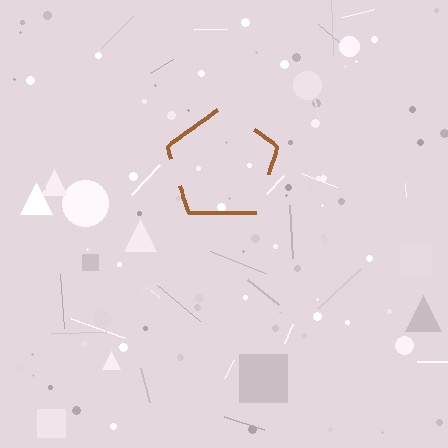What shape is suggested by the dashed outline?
The dashed outline suggests a pentagon.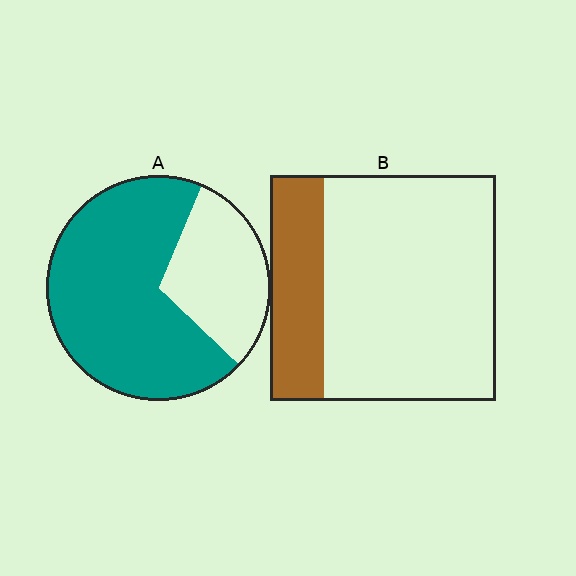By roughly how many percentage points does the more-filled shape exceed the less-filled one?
By roughly 45 percentage points (A over B).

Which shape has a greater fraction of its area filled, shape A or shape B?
Shape A.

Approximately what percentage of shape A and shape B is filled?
A is approximately 70% and B is approximately 25%.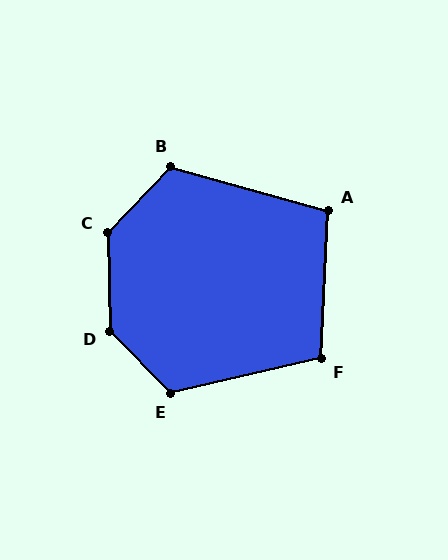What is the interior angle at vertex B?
Approximately 118 degrees (obtuse).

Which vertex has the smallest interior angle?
A, at approximately 103 degrees.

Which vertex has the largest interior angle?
D, at approximately 137 degrees.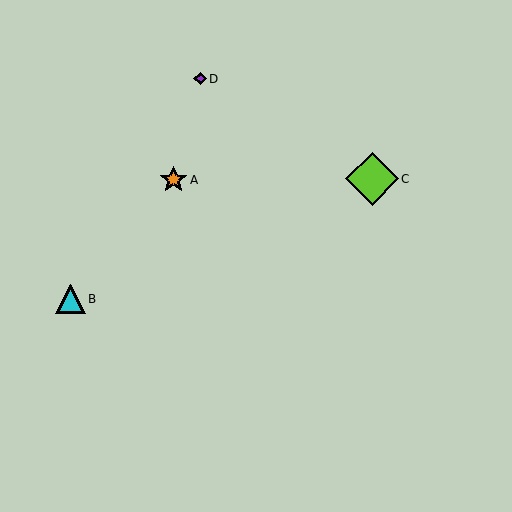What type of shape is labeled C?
Shape C is a lime diamond.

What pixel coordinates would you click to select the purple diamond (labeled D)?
Click at (200, 79) to select the purple diamond D.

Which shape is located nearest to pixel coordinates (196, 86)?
The purple diamond (labeled D) at (200, 79) is nearest to that location.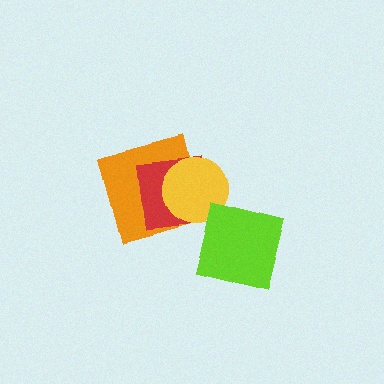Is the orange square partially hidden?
Yes, it is partially covered by another shape.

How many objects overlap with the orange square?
2 objects overlap with the orange square.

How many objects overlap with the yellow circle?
2 objects overlap with the yellow circle.